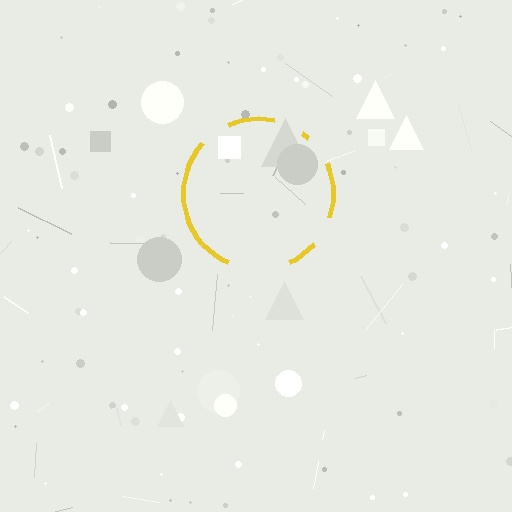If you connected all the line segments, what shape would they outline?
They would outline a circle.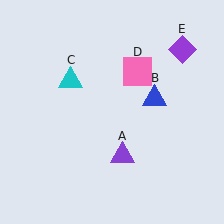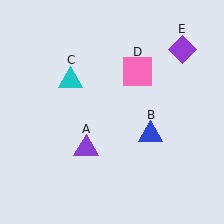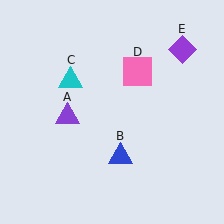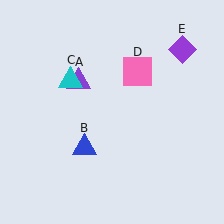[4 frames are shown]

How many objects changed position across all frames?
2 objects changed position: purple triangle (object A), blue triangle (object B).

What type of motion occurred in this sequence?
The purple triangle (object A), blue triangle (object B) rotated clockwise around the center of the scene.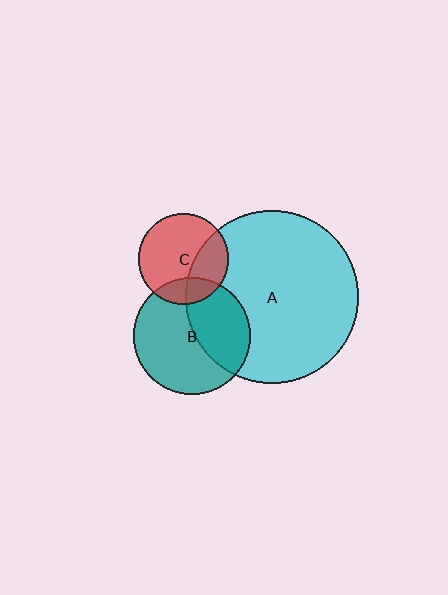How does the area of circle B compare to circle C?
Approximately 1.7 times.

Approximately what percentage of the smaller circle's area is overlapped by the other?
Approximately 40%.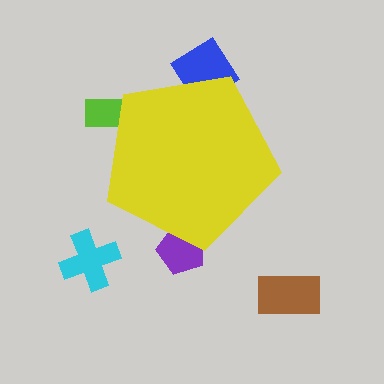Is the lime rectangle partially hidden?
Yes, the lime rectangle is partially hidden behind the yellow pentagon.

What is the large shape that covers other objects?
A yellow pentagon.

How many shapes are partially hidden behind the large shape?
3 shapes are partially hidden.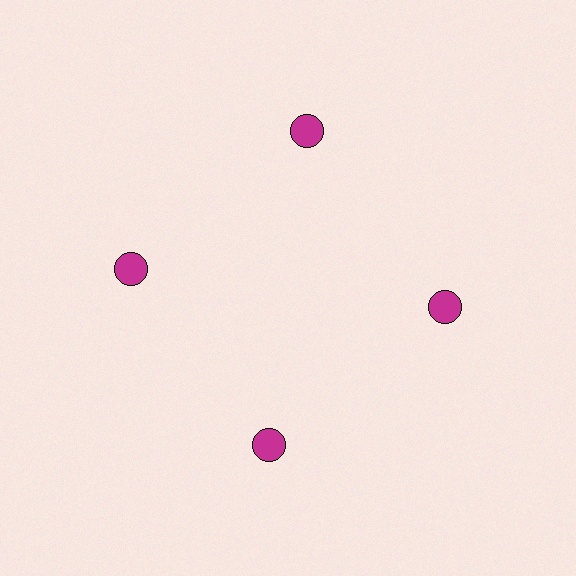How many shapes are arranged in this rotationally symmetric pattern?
There are 4 shapes, arranged in 4 groups of 1.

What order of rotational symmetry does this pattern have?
This pattern has 4-fold rotational symmetry.